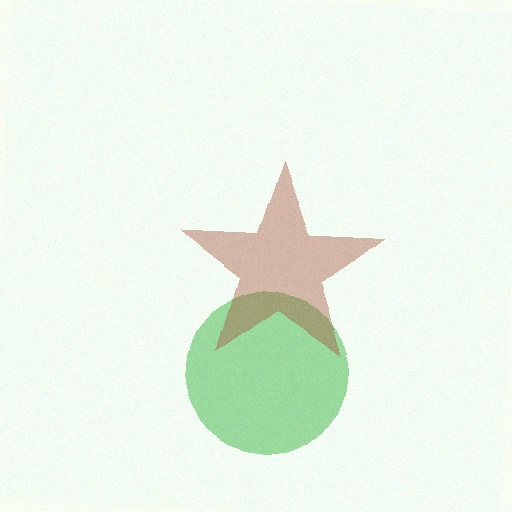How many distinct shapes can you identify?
There are 2 distinct shapes: a green circle, a brown star.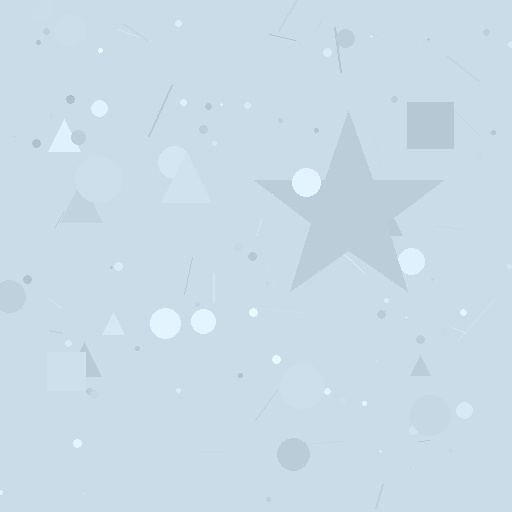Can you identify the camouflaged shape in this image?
The camouflaged shape is a star.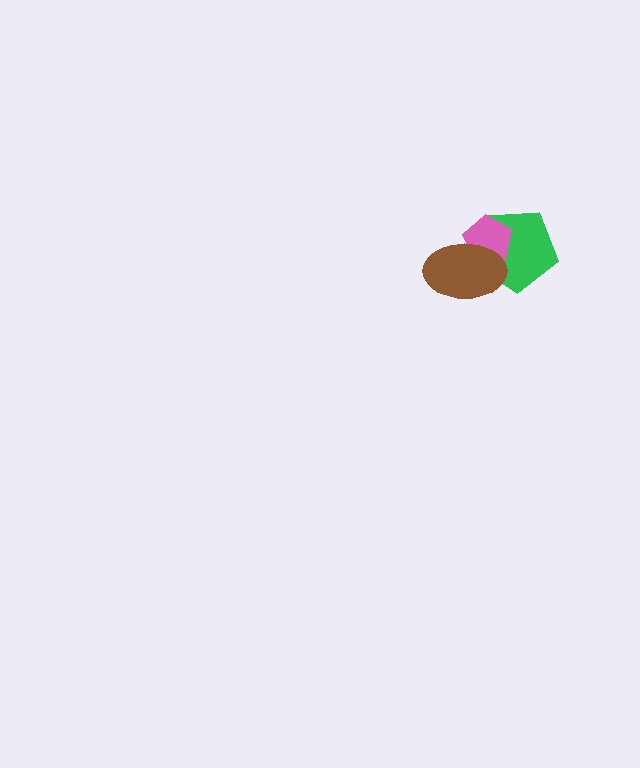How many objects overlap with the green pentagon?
2 objects overlap with the green pentagon.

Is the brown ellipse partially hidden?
No, no other shape covers it.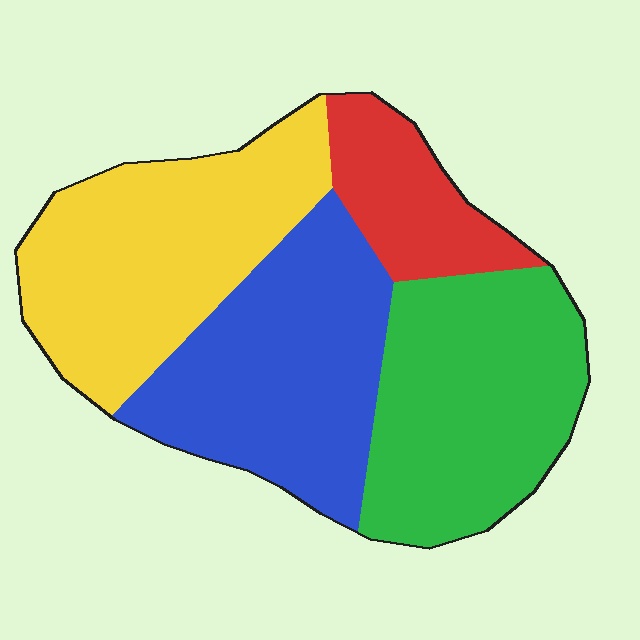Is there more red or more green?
Green.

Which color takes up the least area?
Red, at roughly 10%.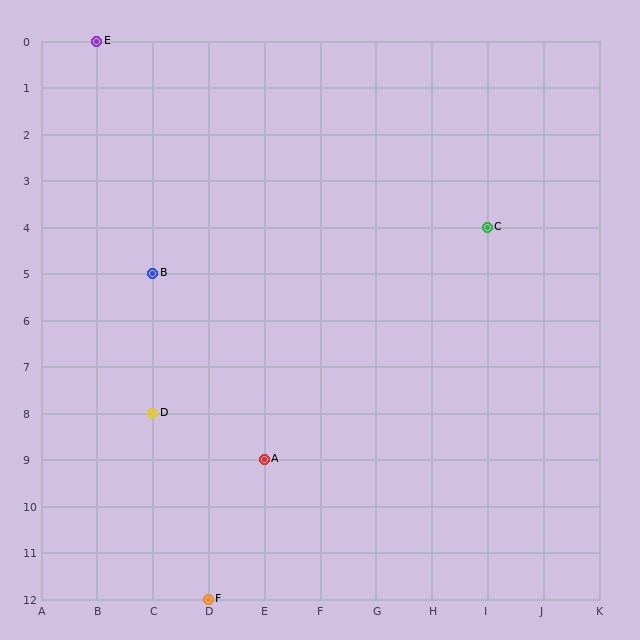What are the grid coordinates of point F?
Point F is at grid coordinates (D, 12).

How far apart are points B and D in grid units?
Points B and D are 3 rows apart.